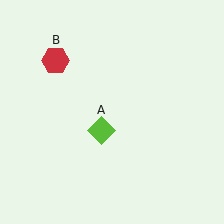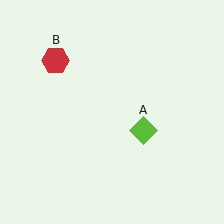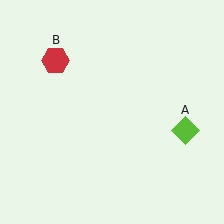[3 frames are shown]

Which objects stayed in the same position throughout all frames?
Red hexagon (object B) remained stationary.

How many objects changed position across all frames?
1 object changed position: lime diamond (object A).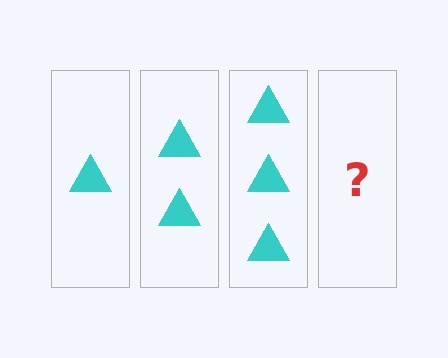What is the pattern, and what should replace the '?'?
The pattern is that each step adds one more triangle. The '?' should be 4 triangles.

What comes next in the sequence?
The next element should be 4 triangles.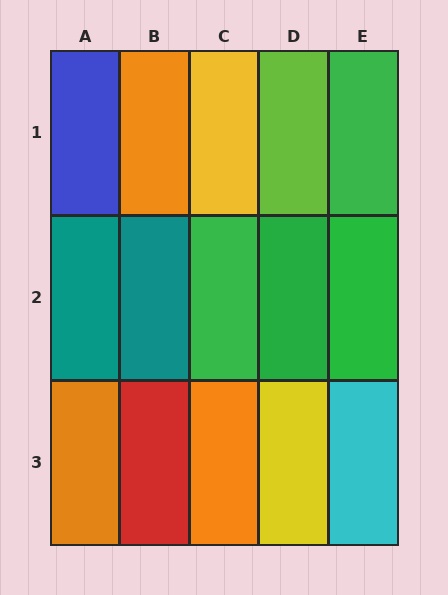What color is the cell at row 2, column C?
Green.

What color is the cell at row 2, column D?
Green.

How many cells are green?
4 cells are green.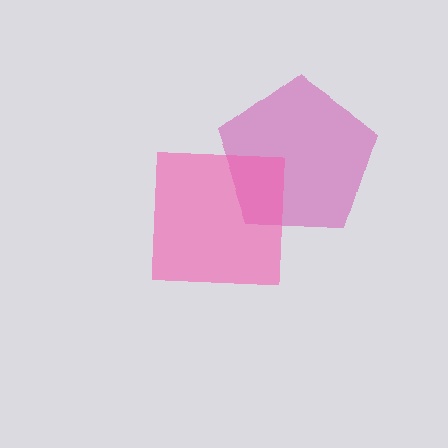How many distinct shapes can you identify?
There are 2 distinct shapes: a magenta pentagon, a pink square.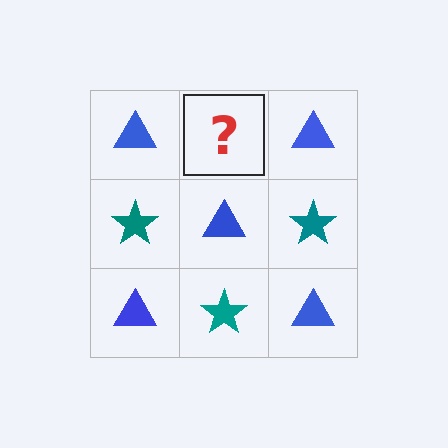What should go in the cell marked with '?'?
The missing cell should contain a teal star.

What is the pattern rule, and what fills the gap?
The rule is that it alternates blue triangle and teal star in a checkerboard pattern. The gap should be filled with a teal star.